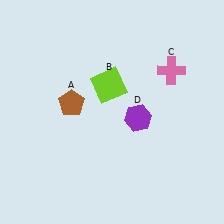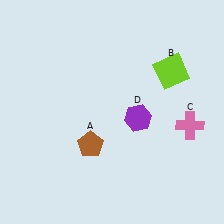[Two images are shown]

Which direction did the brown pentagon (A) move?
The brown pentagon (A) moved down.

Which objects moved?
The objects that moved are: the brown pentagon (A), the lime square (B), the pink cross (C).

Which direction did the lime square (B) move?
The lime square (B) moved right.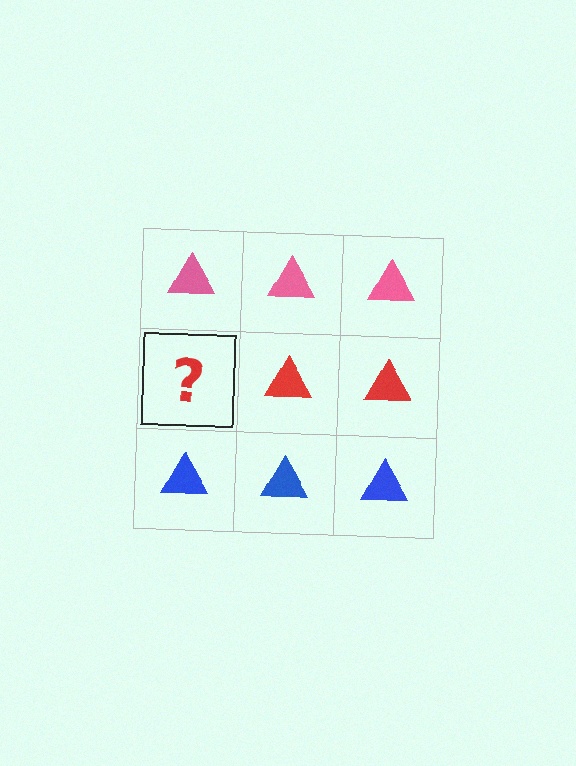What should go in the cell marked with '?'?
The missing cell should contain a red triangle.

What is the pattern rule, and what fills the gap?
The rule is that each row has a consistent color. The gap should be filled with a red triangle.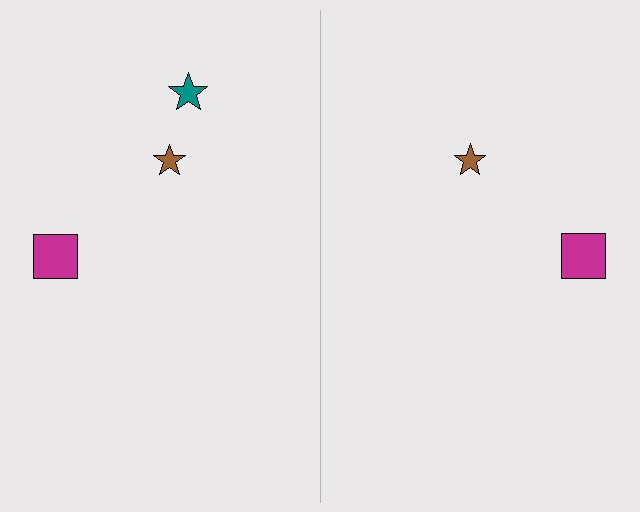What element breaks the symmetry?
A teal star is missing from the right side.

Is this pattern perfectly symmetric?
No, the pattern is not perfectly symmetric. A teal star is missing from the right side.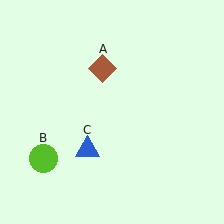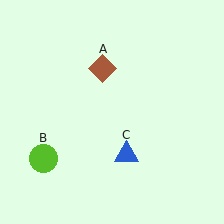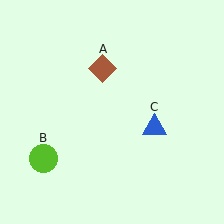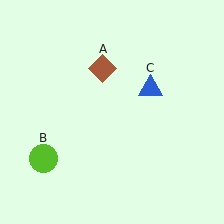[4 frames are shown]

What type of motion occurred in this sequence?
The blue triangle (object C) rotated counterclockwise around the center of the scene.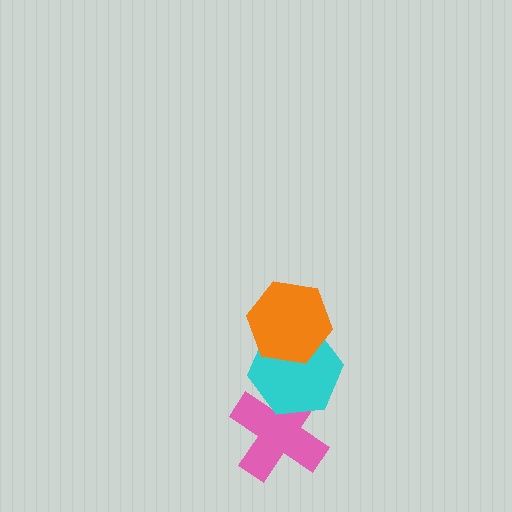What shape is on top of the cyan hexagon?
The orange hexagon is on top of the cyan hexagon.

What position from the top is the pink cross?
The pink cross is 3rd from the top.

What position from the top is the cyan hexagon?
The cyan hexagon is 2nd from the top.